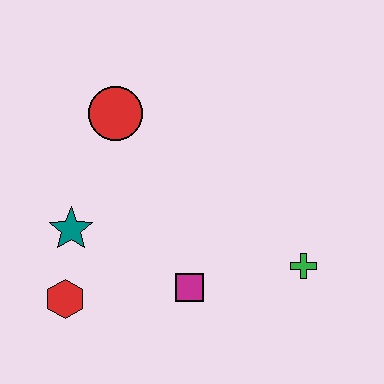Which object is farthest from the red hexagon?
The green cross is farthest from the red hexagon.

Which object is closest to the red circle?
The teal star is closest to the red circle.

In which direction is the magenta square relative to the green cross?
The magenta square is to the left of the green cross.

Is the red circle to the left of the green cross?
Yes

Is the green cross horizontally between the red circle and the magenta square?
No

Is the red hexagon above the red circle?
No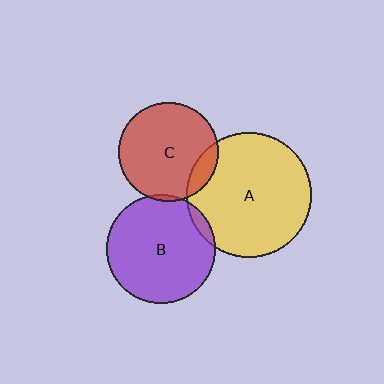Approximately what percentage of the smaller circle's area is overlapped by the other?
Approximately 5%.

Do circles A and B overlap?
Yes.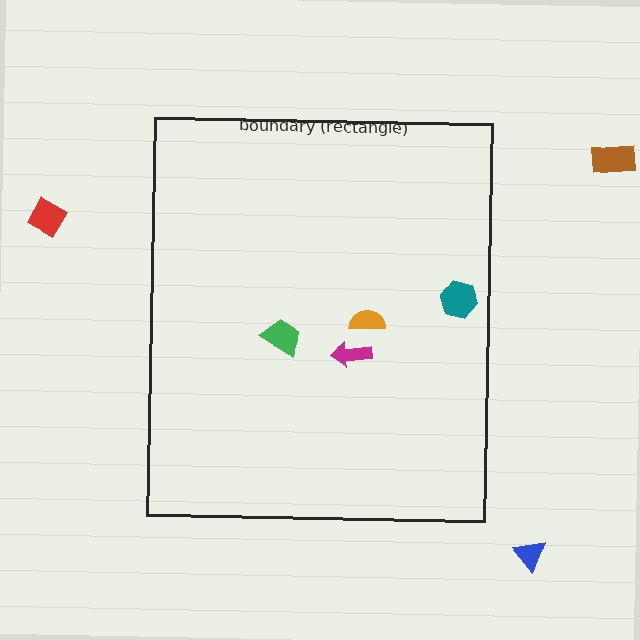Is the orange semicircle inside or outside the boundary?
Inside.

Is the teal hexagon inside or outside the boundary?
Inside.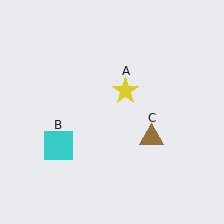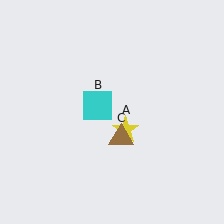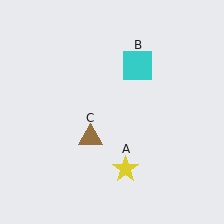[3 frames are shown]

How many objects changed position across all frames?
3 objects changed position: yellow star (object A), cyan square (object B), brown triangle (object C).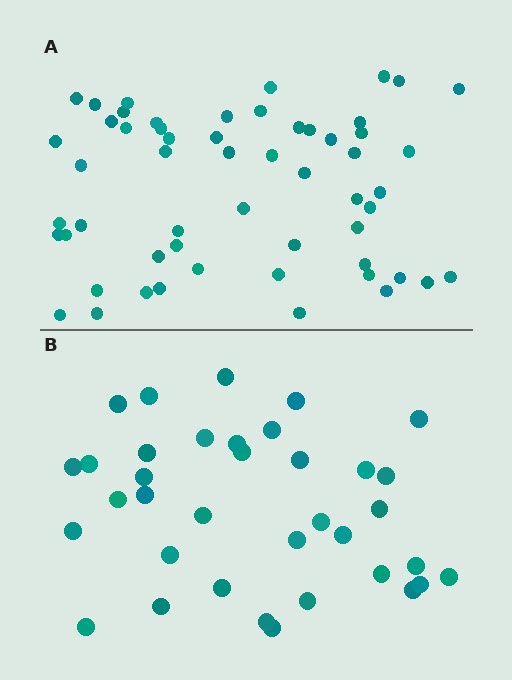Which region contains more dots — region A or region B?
Region A (the top region) has more dots.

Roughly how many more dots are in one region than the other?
Region A has approximately 20 more dots than region B.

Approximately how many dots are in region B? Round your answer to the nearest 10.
About 40 dots. (The exact count is 36, which rounds to 40.)